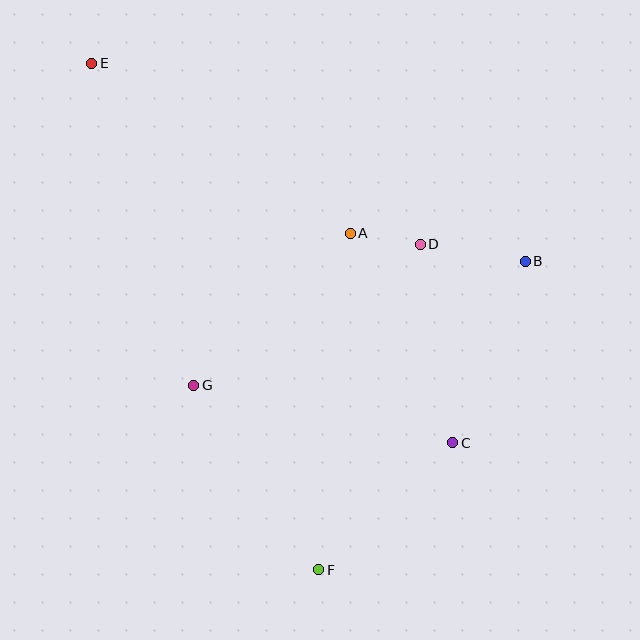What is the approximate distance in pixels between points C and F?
The distance between C and F is approximately 184 pixels.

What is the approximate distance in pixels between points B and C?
The distance between B and C is approximately 196 pixels.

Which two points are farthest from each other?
Points E and F are farthest from each other.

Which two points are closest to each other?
Points A and D are closest to each other.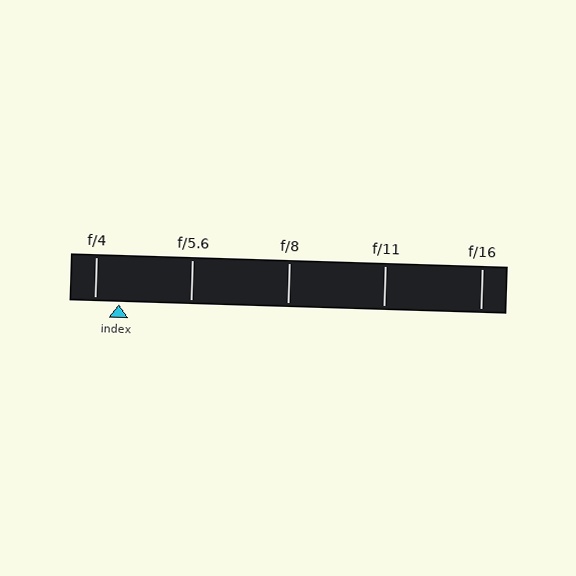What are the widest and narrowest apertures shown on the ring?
The widest aperture shown is f/4 and the narrowest is f/16.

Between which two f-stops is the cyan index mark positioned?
The index mark is between f/4 and f/5.6.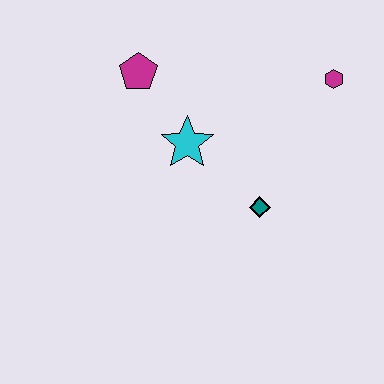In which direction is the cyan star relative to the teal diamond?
The cyan star is to the left of the teal diamond.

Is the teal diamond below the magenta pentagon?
Yes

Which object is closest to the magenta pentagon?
The cyan star is closest to the magenta pentagon.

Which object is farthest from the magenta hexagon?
The magenta pentagon is farthest from the magenta hexagon.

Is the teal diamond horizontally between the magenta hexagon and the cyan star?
Yes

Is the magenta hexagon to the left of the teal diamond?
No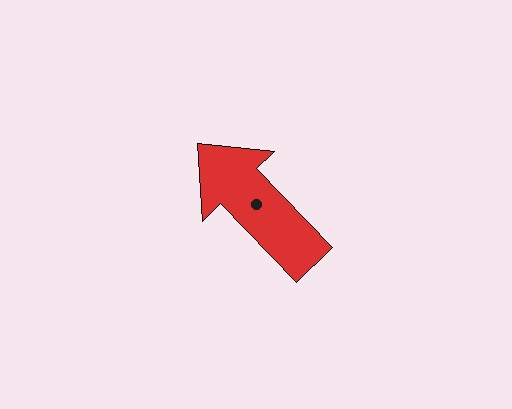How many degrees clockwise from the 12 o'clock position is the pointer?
Approximately 316 degrees.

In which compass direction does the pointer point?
Northwest.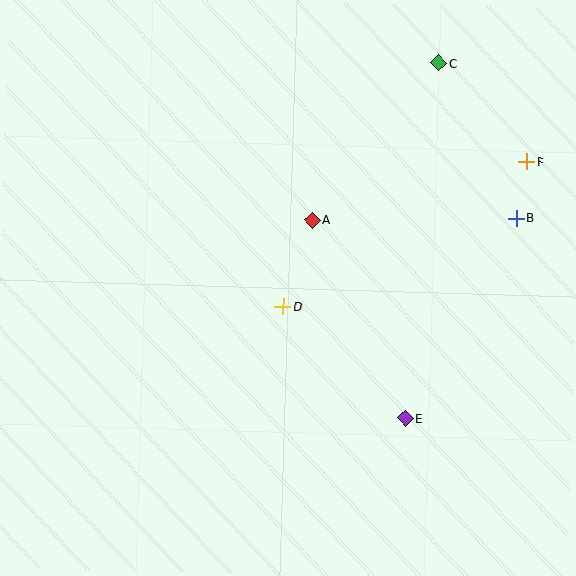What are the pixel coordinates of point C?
Point C is at (438, 63).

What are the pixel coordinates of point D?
Point D is at (283, 307).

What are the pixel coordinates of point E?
Point E is at (405, 418).